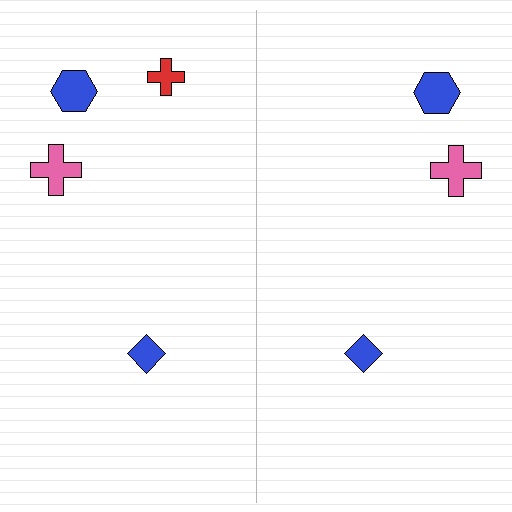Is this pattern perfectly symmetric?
No, the pattern is not perfectly symmetric. A red cross is missing from the right side.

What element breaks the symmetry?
A red cross is missing from the right side.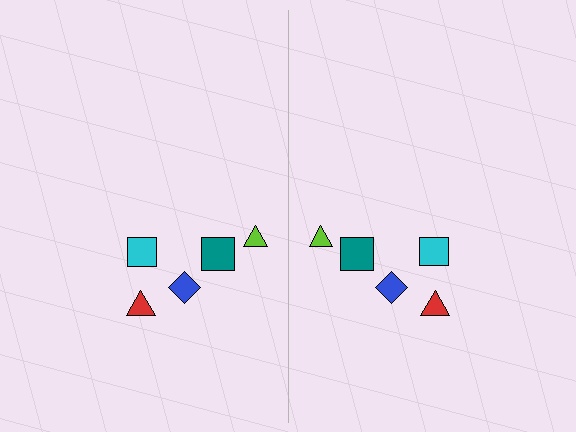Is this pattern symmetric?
Yes, this pattern has bilateral (reflection) symmetry.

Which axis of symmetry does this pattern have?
The pattern has a vertical axis of symmetry running through the center of the image.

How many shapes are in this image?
There are 10 shapes in this image.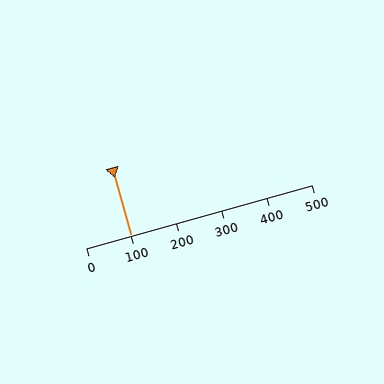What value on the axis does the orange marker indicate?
The marker indicates approximately 100.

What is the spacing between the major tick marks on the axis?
The major ticks are spaced 100 apart.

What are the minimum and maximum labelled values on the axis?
The axis runs from 0 to 500.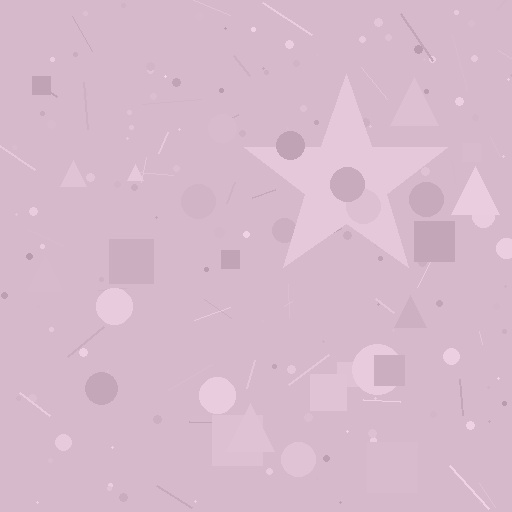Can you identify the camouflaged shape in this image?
The camouflaged shape is a star.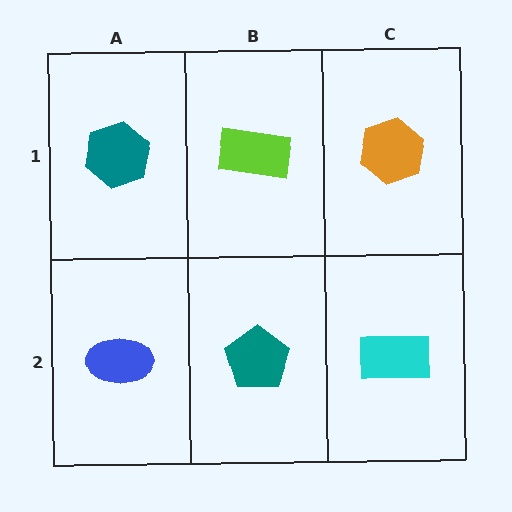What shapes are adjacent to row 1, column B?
A teal pentagon (row 2, column B), a teal hexagon (row 1, column A), an orange hexagon (row 1, column C).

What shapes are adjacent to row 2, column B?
A lime rectangle (row 1, column B), a blue ellipse (row 2, column A), a cyan rectangle (row 2, column C).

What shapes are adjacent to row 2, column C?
An orange hexagon (row 1, column C), a teal pentagon (row 2, column B).